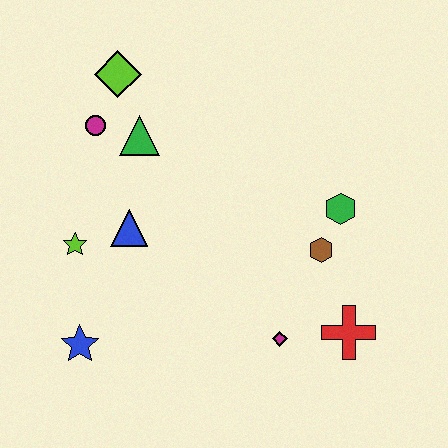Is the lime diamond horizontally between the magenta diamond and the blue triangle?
No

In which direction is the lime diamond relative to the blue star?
The lime diamond is above the blue star.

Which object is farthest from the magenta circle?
The red cross is farthest from the magenta circle.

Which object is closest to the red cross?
The magenta diamond is closest to the red cross.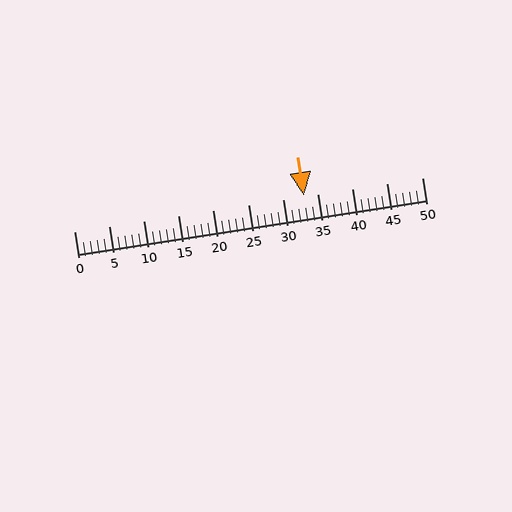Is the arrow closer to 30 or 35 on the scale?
The arrow is closer to 35.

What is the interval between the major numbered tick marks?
The major tick marks are spaced 5 units apart.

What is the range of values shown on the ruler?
The ruler shows values from 0 to 50.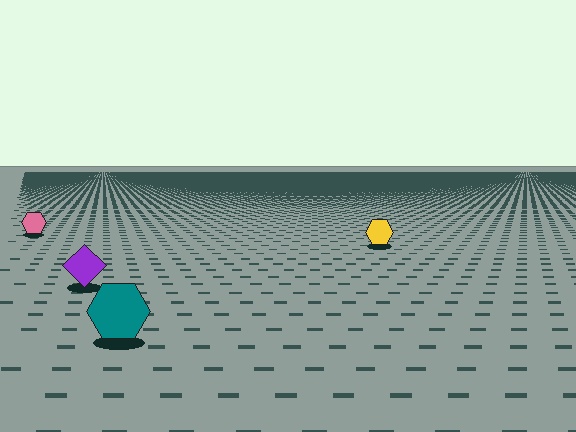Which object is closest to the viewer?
The teal hexagon is closest. The texture marks near it are larger and more spread out.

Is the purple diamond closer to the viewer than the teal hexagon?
No. The teal hexagon is closer — you can tell from the texture gradient: the ground texture is coarser near it.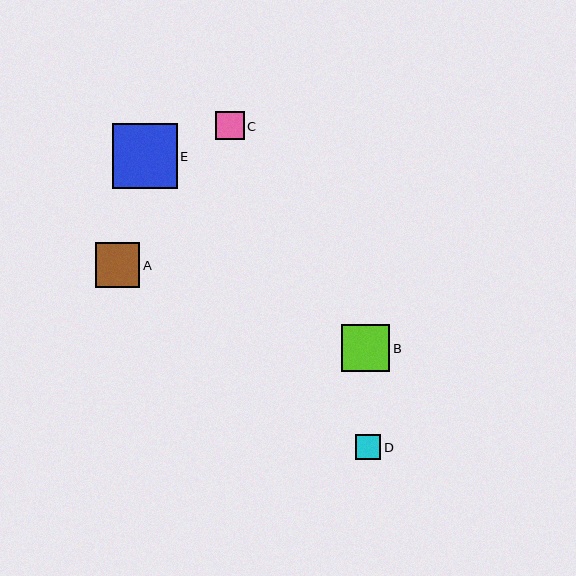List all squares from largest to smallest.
From largest to smallest: E, B, A, C, D.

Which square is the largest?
Square E is the largest with a size of approximately 65 pixels.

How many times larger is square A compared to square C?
Square A is approximately 1.6 times the size of square C.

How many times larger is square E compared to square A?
Square E is approximately 1.5 times the size of square A.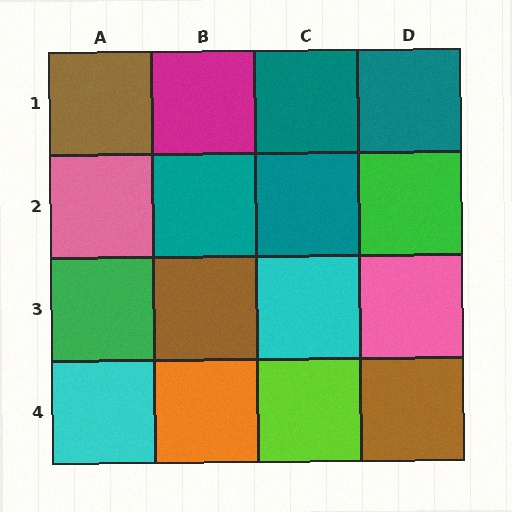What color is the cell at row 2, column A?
Pink.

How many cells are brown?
3 cells are brown.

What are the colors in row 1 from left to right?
Brown, magenta, teal, teal.